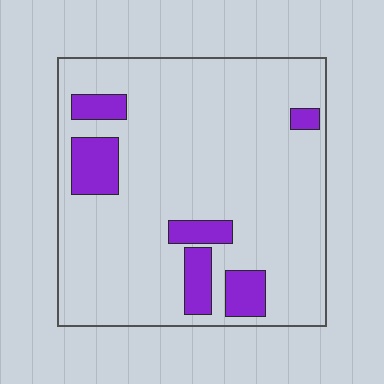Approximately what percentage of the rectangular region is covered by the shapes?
Approximately 15%.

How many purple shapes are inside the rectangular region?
6.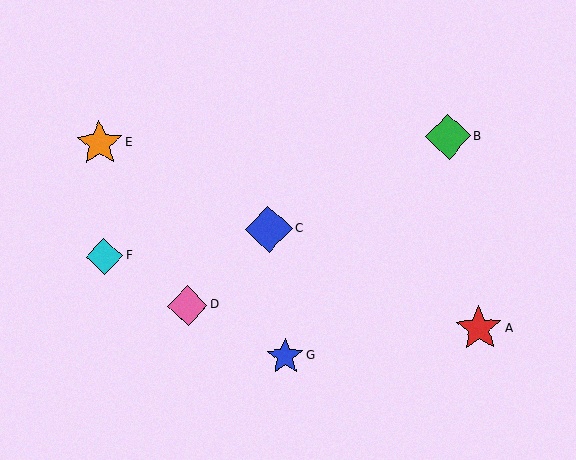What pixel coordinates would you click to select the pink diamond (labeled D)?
Click at (188, 306) to select the pink diamond D.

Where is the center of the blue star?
The center of the blue star is at (285, 357).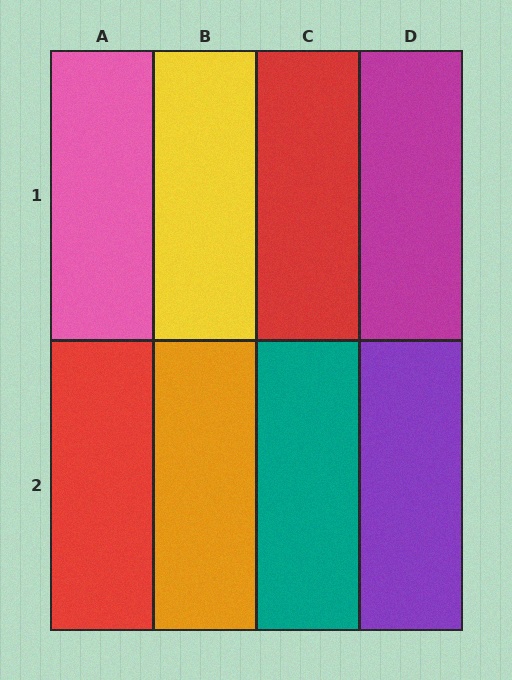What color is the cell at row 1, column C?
Red.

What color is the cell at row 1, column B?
Yellow.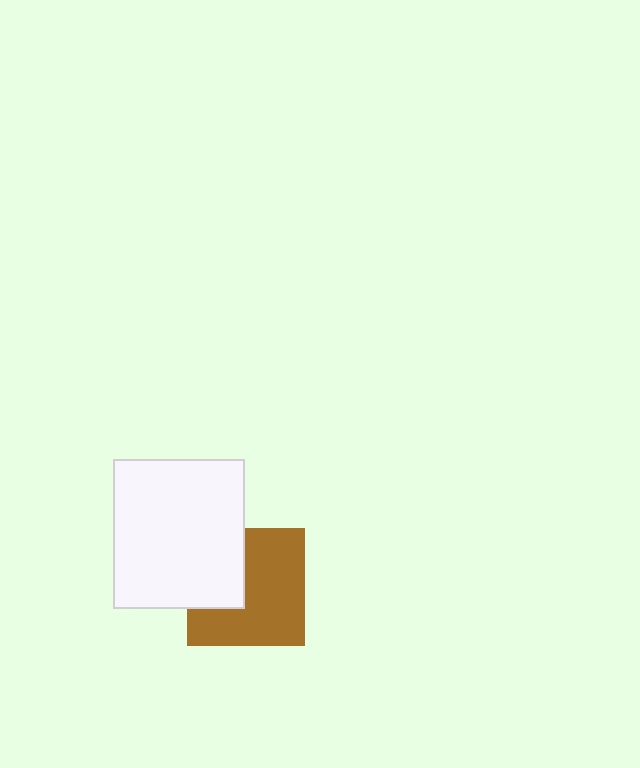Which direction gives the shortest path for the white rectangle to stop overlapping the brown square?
Moving left gives the shortest separation.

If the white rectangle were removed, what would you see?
You would see the complete brown square.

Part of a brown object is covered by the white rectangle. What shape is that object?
It is a square.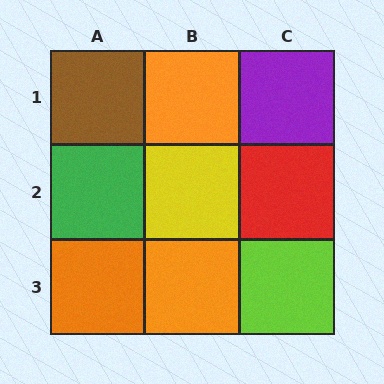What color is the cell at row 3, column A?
Orange.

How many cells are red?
1 cell is red.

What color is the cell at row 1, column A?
Brown.